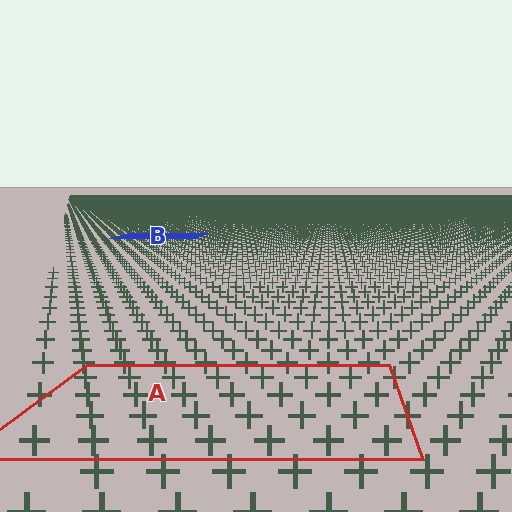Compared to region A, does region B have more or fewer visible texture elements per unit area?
Region B has more texture elements per unit area — they are packed more densely because it is farther away.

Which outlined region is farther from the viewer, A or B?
Region B is farther from the viewer — the texture elements inside it appear smaller and more densely packed.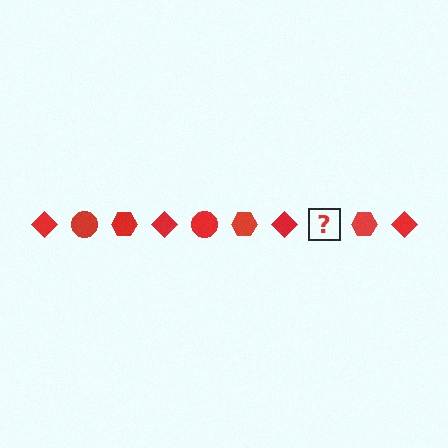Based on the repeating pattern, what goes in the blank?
The blank should be a red circle.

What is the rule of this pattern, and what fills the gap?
The rule is that the pattern cycles through diamond, circle, hexagon shapes in red. The gap should be filled with a red circle.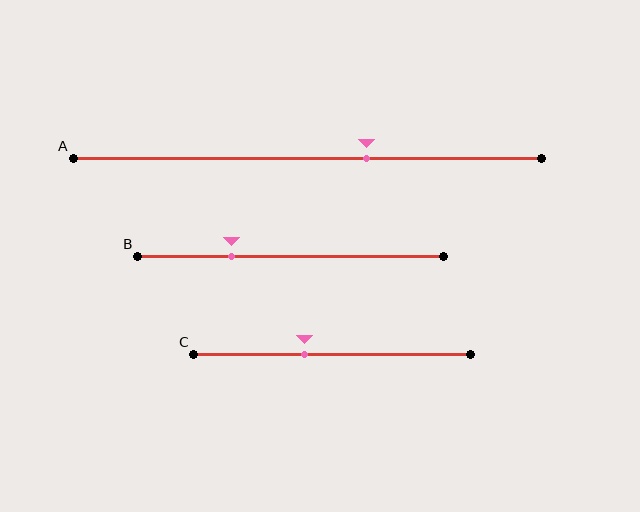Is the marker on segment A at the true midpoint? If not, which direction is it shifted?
No, the marker on segment A is shifted to the right by about 13% of the segment length.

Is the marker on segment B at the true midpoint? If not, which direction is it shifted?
No, the marker on segment B is shifted to the left by about 19% of the segment length.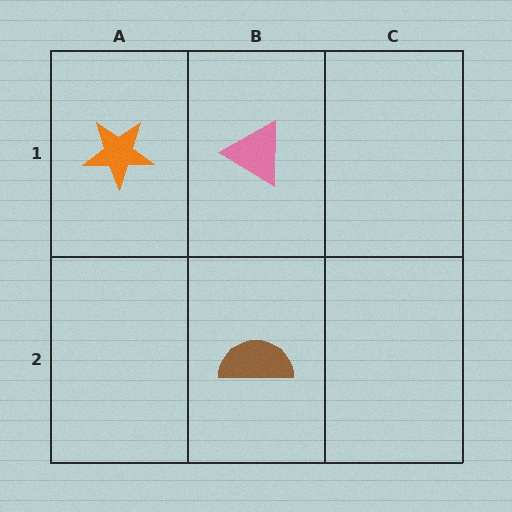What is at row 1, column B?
A pink triangle.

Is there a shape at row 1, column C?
No, that cell is empty.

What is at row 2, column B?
A brown semicircle.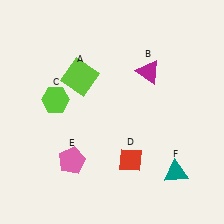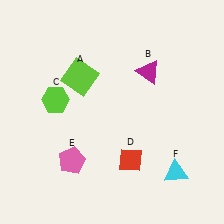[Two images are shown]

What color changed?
The triangle (F) changed from teal in Image 1 to cyan in Image 2.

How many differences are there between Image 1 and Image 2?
There is 1 difference between the two images.